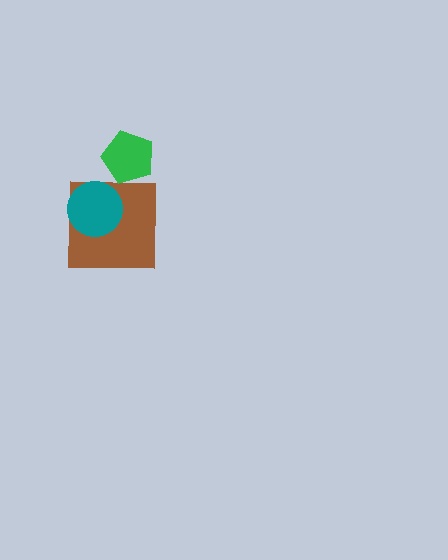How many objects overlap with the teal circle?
1 object overlaps with the teal circle.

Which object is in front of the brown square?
The teal circle is in front of the brown square.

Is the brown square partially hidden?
Yes, it is partially covered by another shape.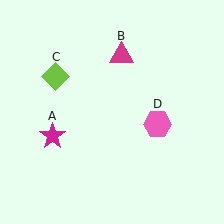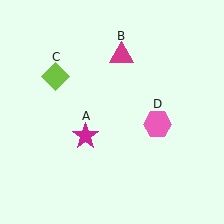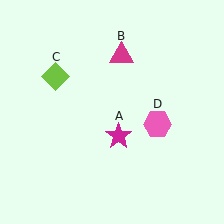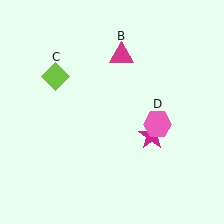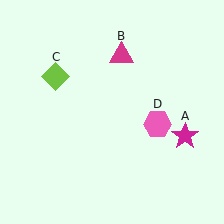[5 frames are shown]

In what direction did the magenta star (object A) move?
The magenta star (object A) moved right.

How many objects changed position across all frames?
1 object changed position: magenta star (object A).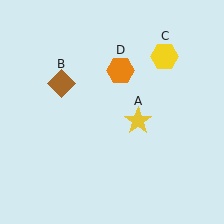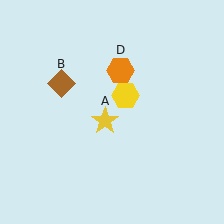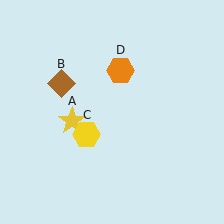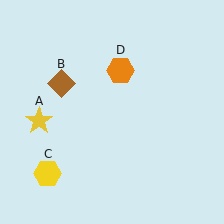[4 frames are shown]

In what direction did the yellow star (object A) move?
The yellow star (object A) moved left.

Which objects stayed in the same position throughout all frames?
Brown diamond (object B) and orange hexagon (object D) remained stationary.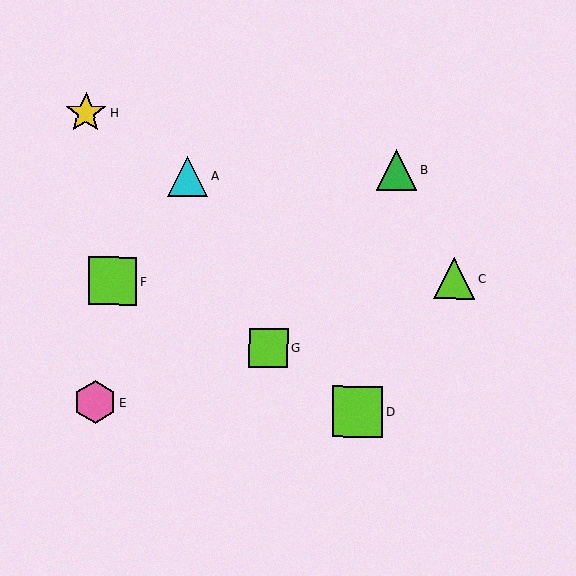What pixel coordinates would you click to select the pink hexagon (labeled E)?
Click at (95, 402) to select the pink hexagon E.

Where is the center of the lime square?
The center of the lime square is at (268, 348).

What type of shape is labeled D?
Shape D is a lime square.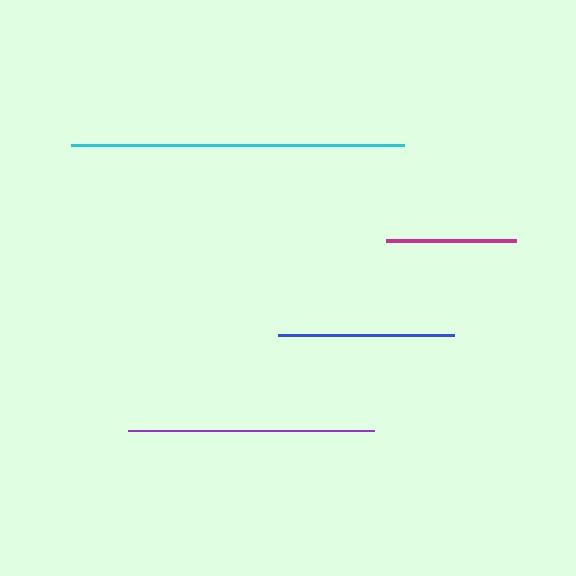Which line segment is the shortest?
The magenta line is the shortest at approximately 131 pixels.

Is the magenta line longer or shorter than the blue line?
The blue line is longer than the magenta line.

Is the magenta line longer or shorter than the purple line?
The purple line is longer than the magenta line.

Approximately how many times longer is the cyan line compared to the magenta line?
The cyan line is approximately 2.5 times the length of the magenta line.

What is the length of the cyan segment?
The cyan segment is approximately 333 pixels long.